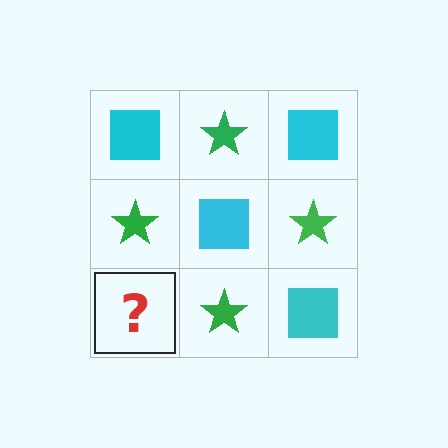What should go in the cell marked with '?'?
The missing cell should contain a cyan square.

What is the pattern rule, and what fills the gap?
The rule is that it alternates cyan square and green star in a checkerboard pattern. The gap should be filled with a cyan square.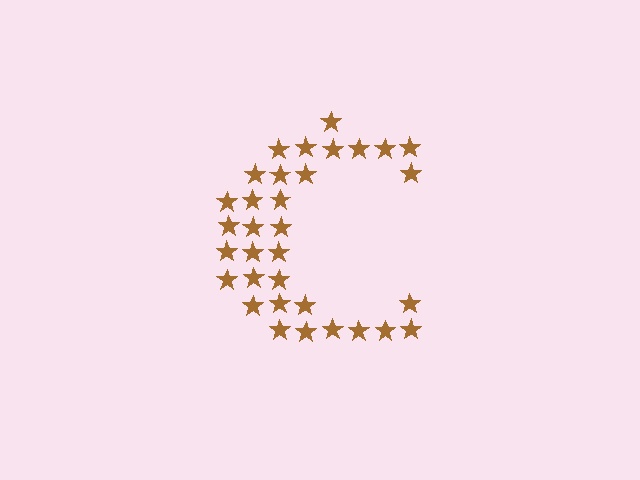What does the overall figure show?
The overall figure shows the letter C.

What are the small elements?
The small elements are stars.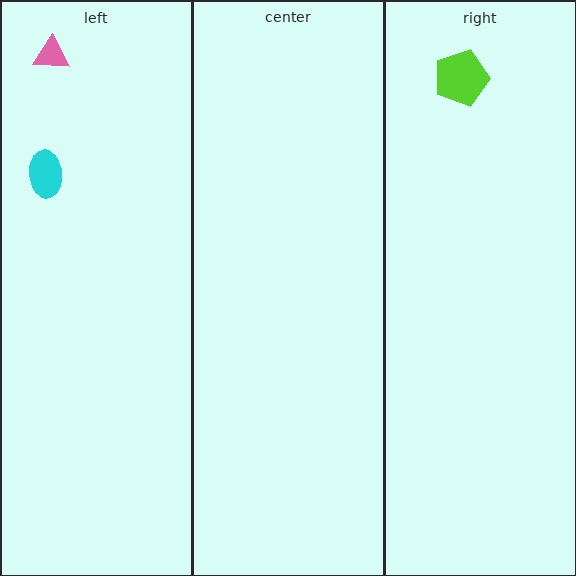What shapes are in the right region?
The lime pentagon.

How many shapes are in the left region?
2.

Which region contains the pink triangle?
The left region.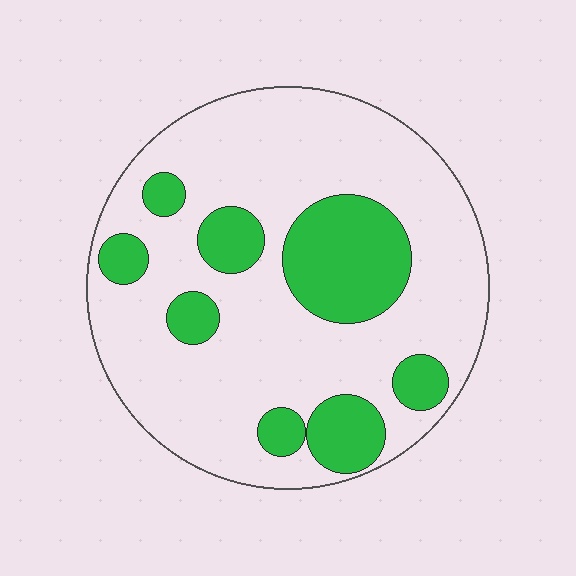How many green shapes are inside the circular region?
8.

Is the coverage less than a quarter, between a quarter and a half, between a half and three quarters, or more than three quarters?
Between a quarter and a half.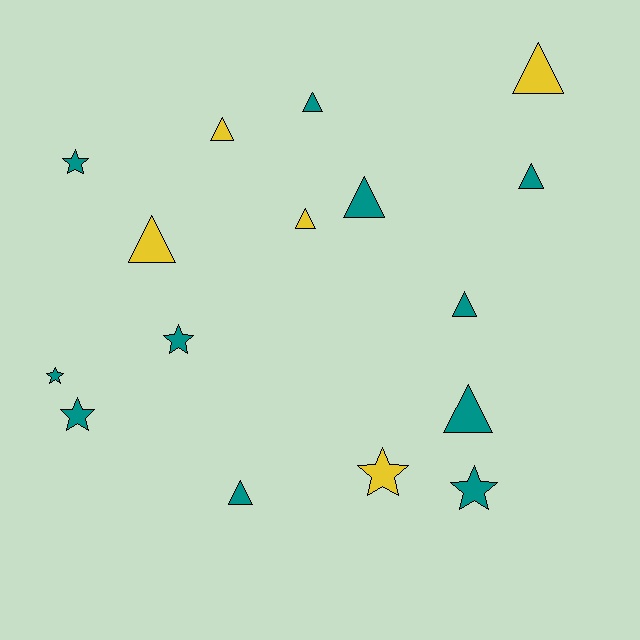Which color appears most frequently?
Teal, with 11 objects.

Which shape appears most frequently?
Triangle, with 10 objects.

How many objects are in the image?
There are 16 objects.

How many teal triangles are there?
There are 6 teal triangles.